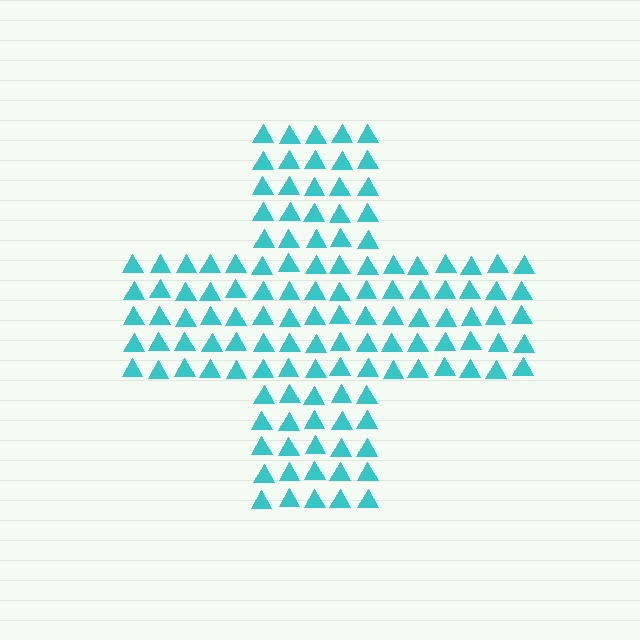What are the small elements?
The small elements are triangles.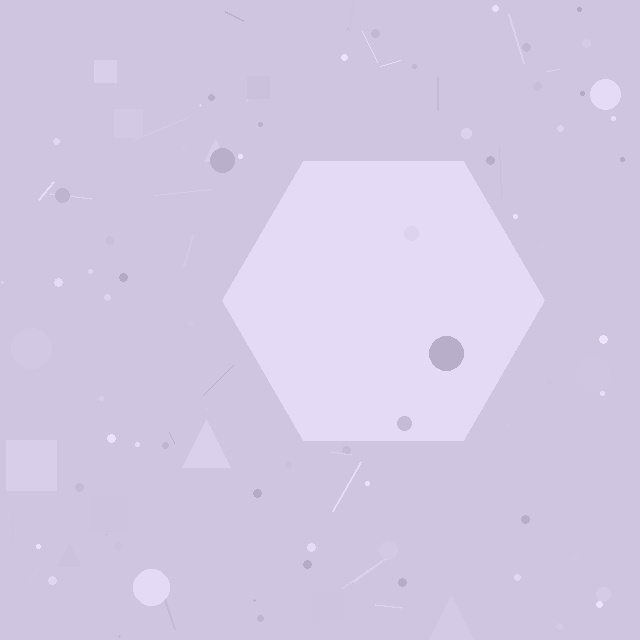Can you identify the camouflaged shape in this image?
The camouflaged shape is a hexagon.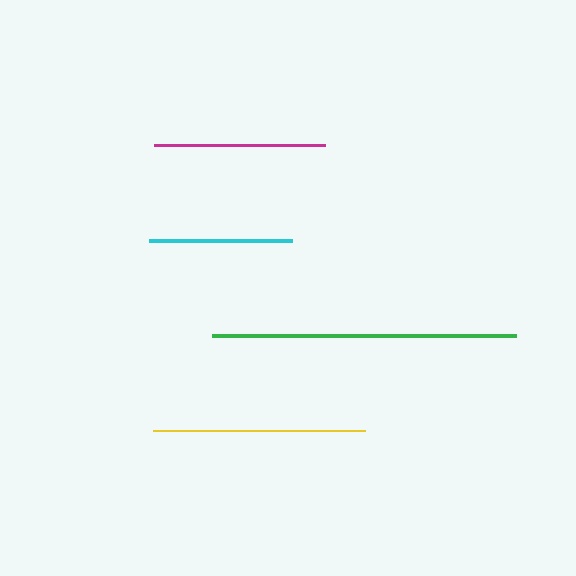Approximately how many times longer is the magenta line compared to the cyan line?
The magenta line is approximately 1.2 times the length of the cyan line.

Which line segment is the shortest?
The cyan line is the shortest at approximately 143 pixels.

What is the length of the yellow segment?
The yellow segment is approximately 211 pixels long.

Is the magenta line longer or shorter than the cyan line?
The magenta line is longer than the cyan line.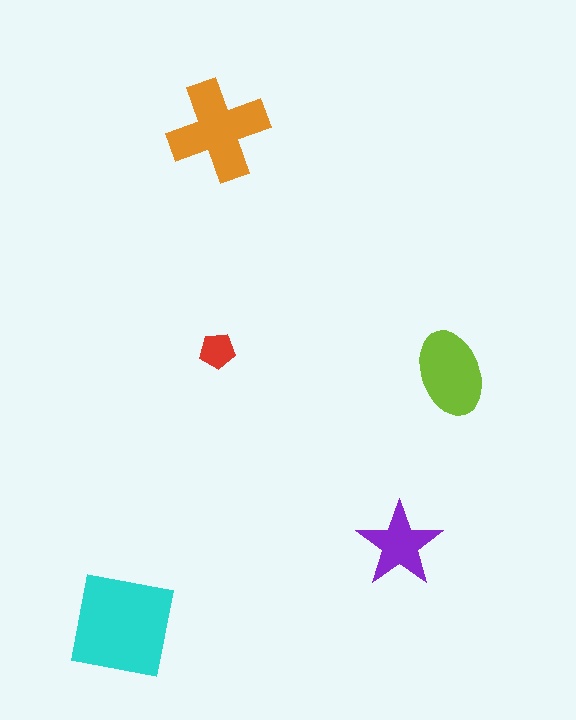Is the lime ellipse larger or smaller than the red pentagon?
Larger.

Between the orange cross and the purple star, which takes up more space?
The orange cross.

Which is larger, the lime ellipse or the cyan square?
The cyan square.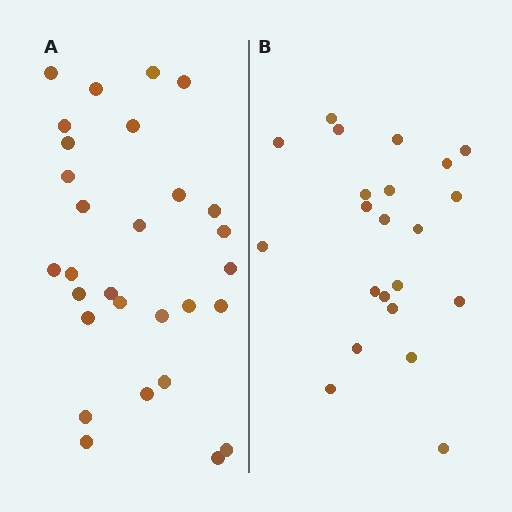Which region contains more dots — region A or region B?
Region A (the left region) has more dots.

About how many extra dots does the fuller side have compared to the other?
Region A has roughly 8 or so more dots than region B.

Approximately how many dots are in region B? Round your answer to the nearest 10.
About 20 dots. (The exact count is 22, which rounds to 20.)